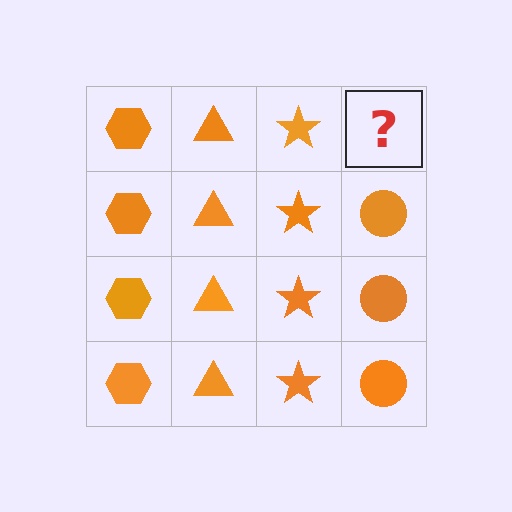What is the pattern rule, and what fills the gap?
The rule is that each column has a consistent shape. The gap should be filled with an orange circle.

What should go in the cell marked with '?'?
The missing cell should contain an orange circle.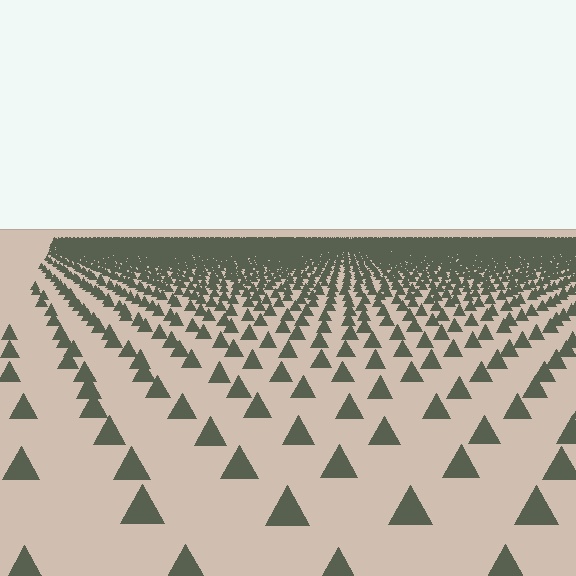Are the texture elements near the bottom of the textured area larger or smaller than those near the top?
Larger. Near the bottom, elements are closer to the viewer and appear at a bigger on-screen size.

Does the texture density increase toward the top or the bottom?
Density increases toward the top.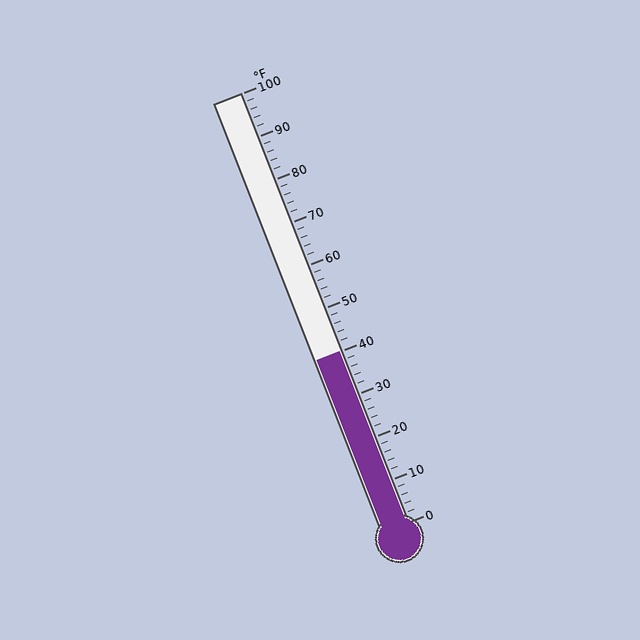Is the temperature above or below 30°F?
The temperature is above 30°F.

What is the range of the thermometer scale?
The thermometer scale ranges from 0°F to 100°F.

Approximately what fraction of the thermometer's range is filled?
The thermometer is filled to approximately 40% of its range.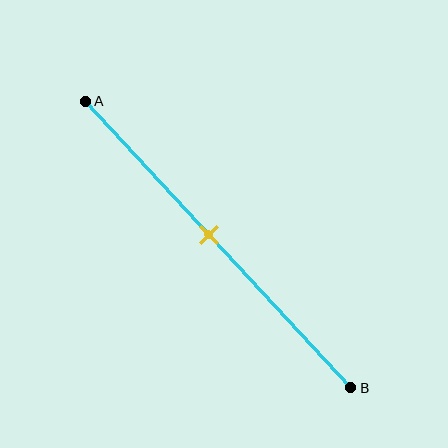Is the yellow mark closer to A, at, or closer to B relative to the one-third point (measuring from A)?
The yellow mark is closer to point B than the one-third point of segment AB.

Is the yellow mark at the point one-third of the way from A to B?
No, the mark is at about 45% from A, not at the 33% one-third point.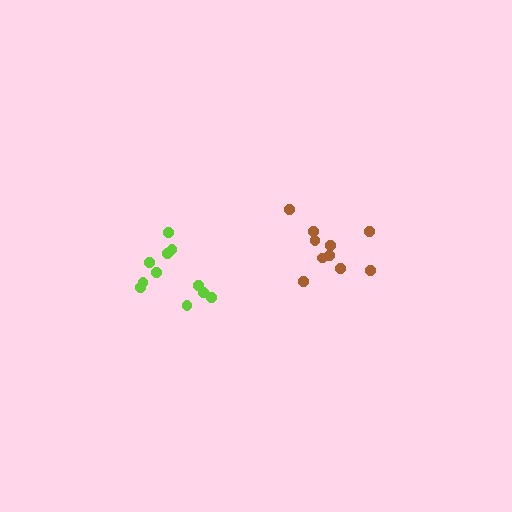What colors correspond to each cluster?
The clusters are colored: lime, brown.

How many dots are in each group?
Group 1: 11 dots, Group 2: 10 dots (21 total).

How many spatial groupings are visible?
There are 2 spatial groupings.